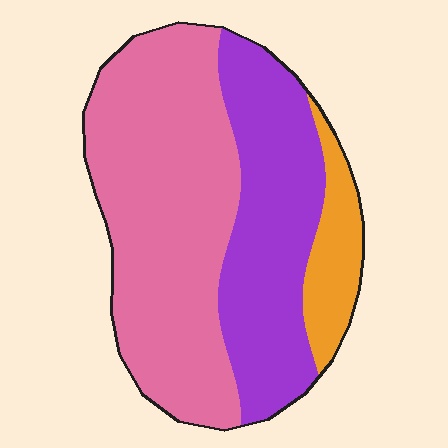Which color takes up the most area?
Pink, at roughly 55%.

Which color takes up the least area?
Orange, at roughly 10%.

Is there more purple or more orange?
Purple.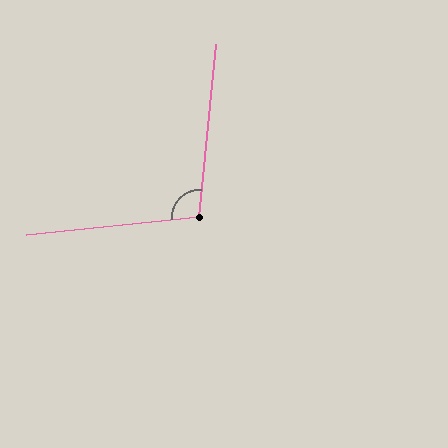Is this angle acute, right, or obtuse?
It is obtuse.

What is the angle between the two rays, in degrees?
Approximately 101 degrees.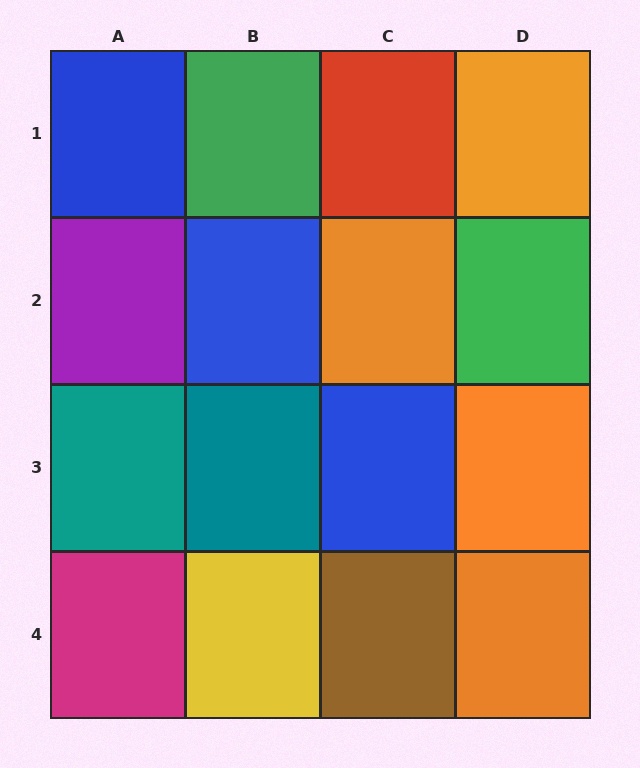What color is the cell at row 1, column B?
Green.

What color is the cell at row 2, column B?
Blue.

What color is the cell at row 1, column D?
Orange.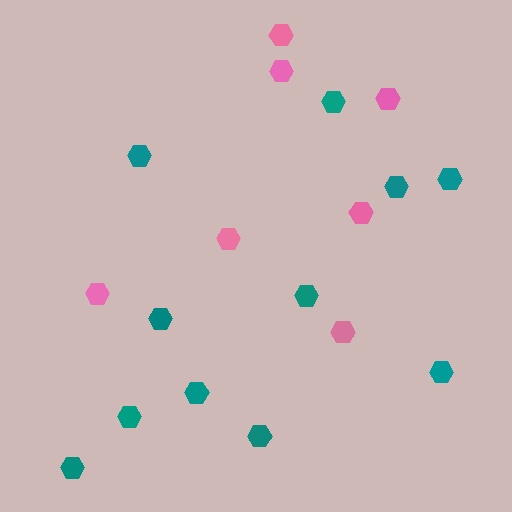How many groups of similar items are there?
There are 2 groups: one group of teal hexagons (11) and one group of pink hexagons (7).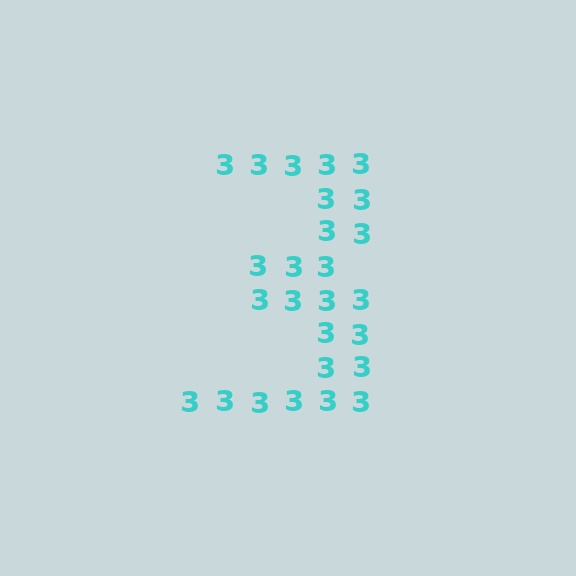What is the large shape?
The large shape is the digit 3.